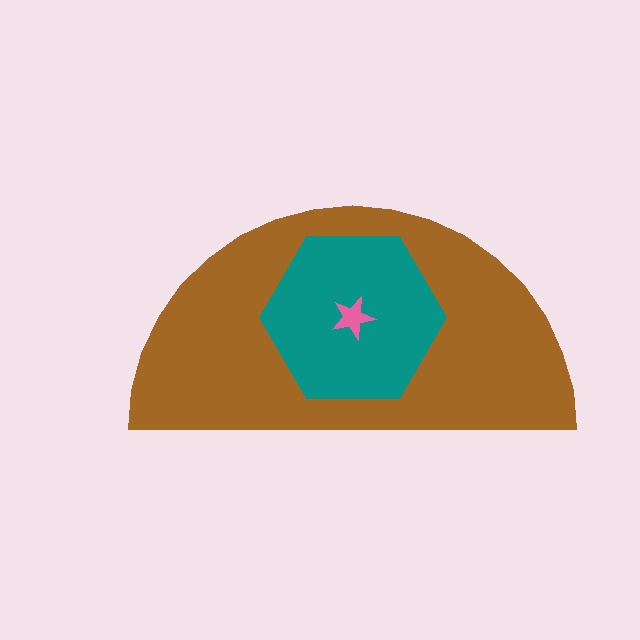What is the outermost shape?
The brown semicircle.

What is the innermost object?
The pink star.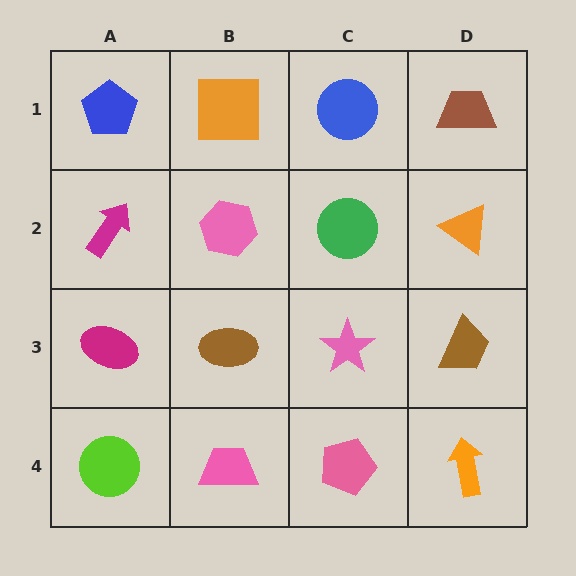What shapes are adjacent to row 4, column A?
A magenta ellipse (row 3, column A), a pink trapezoid (row 4, column B).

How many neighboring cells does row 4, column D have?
2.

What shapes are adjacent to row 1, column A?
A magenta arrow (row 2, column A), an orange square (row 1, column B).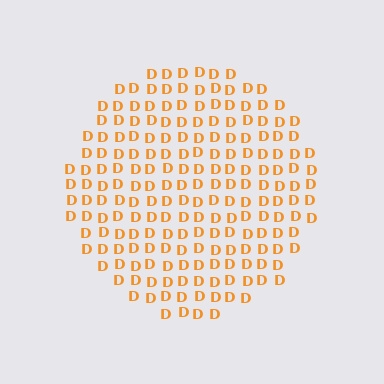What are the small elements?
The small elements are letter D's.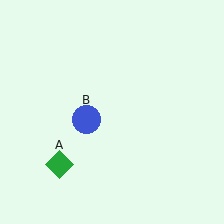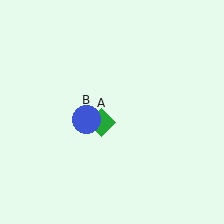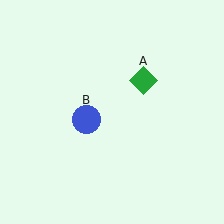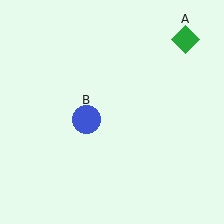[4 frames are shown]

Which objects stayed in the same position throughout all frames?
Blue circle (object B) remained stationary.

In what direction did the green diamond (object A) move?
The green diamond (object A) moved up and to the right.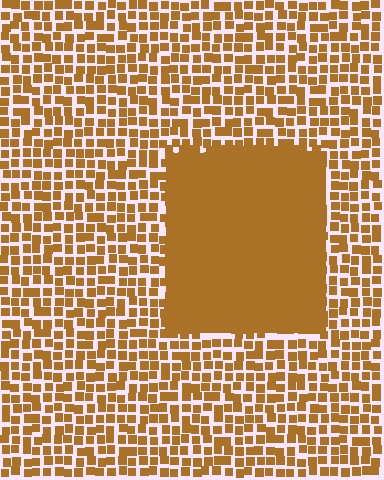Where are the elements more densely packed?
The elements are more densely packed inside the rectangle boundary.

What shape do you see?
I see a rectangle.